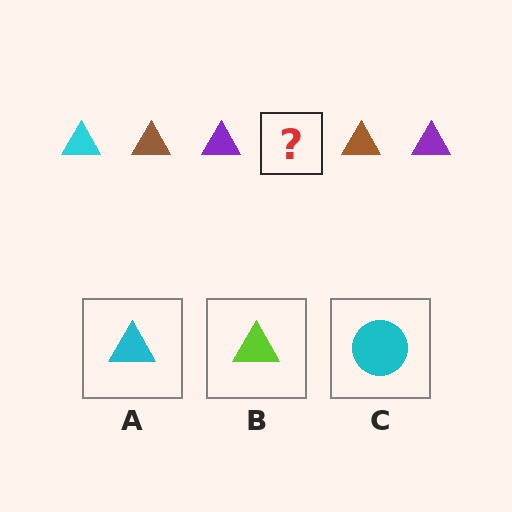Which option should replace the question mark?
Option A.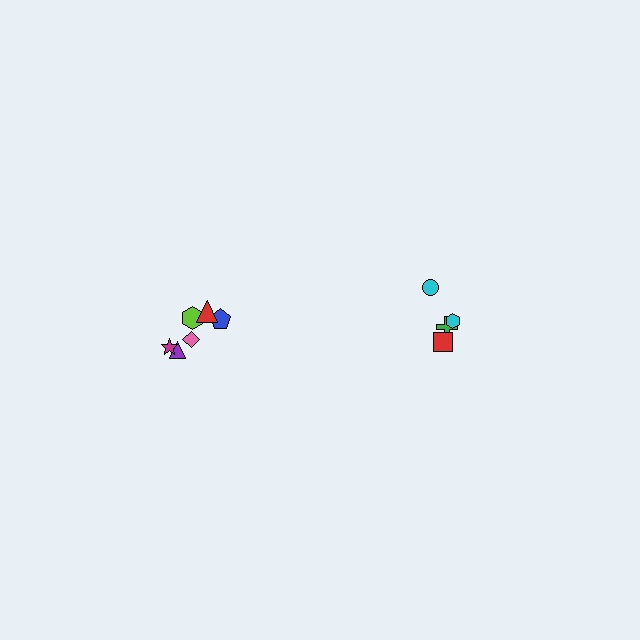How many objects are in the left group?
There are 6 objects.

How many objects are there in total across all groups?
There are 10 objects.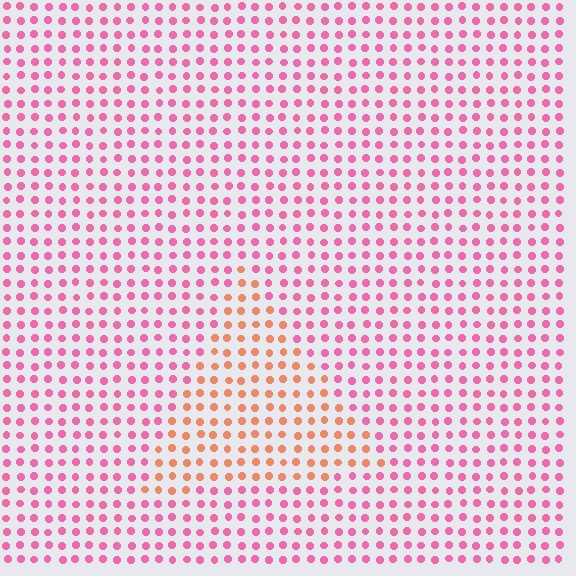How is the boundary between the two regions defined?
The boundary is defined purely by a slight shift in hue (about 44 degrees). Spacing, size, and orientation are identical on both sides.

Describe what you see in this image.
The image is filled with small pink elements in a uniform arrangement. A triangle-shaped region is visible where the elements are tinted to a slightly different hue, forming a subtle color boundary.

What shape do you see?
I see a triangle.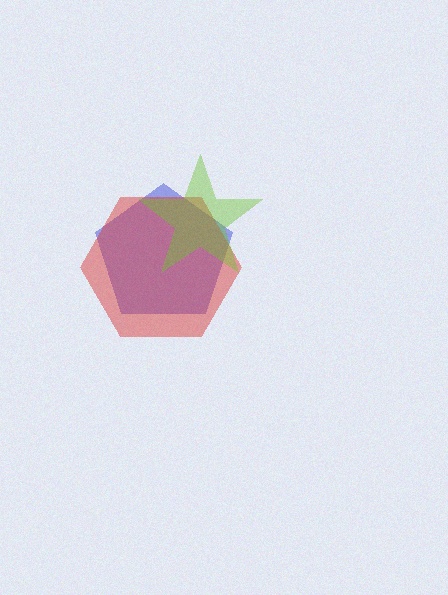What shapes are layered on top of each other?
The layered shapes are: a blue pentagon, a red hexagon, a lime star.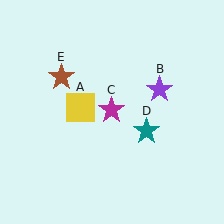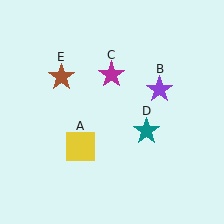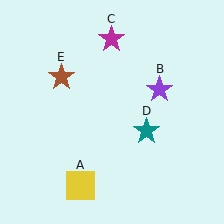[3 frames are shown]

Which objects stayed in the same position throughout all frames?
Purple star (object B) and teal star (object D) and brown star (object E) remained stationary.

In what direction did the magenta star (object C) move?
The magenta star (object C) moved up.